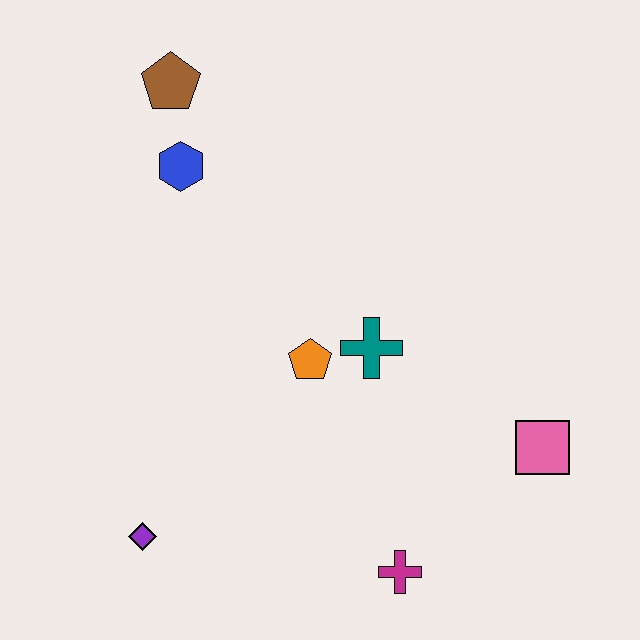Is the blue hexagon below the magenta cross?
No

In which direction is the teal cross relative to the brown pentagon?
The teal cross is below the brown pentagon.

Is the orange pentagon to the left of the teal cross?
Yes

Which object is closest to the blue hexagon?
The brown pentagon is closest to the blue hexagon.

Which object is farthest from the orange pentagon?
The brown pentagon is farthest from the orange pentagon.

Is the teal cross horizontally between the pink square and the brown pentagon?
Yes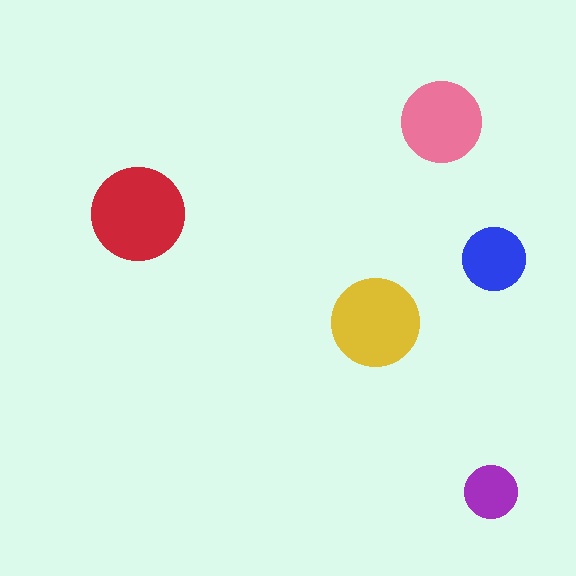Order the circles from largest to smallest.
the red one, the yellow one, the pink one, the blue one, the purple one.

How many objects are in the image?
There are 5 objects in the image.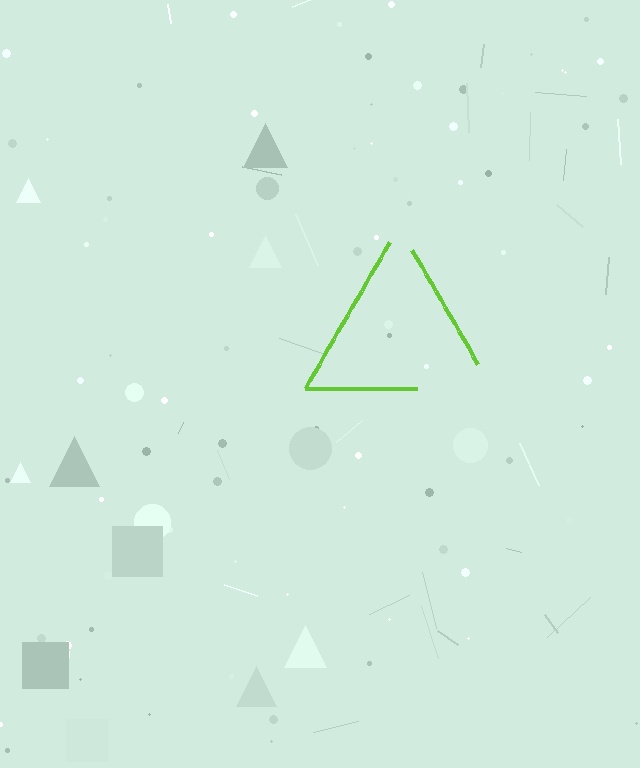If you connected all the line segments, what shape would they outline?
They would outline a triangle.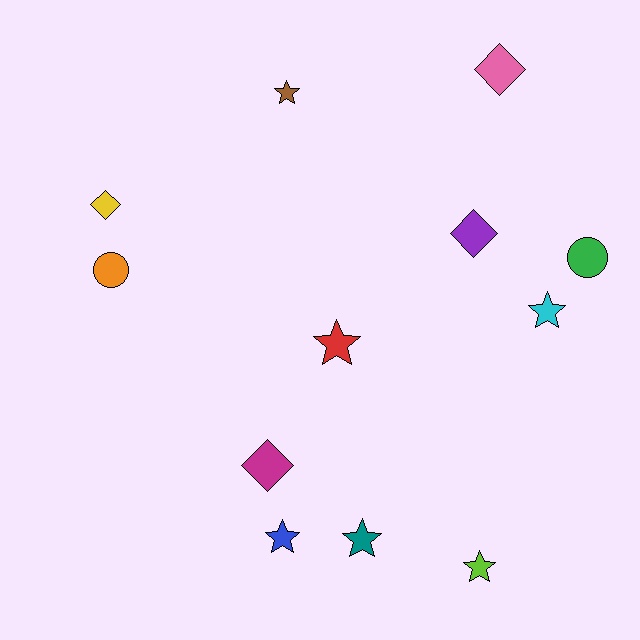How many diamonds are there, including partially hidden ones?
There are 4 diamonds.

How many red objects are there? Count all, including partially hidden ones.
There is 1 red object.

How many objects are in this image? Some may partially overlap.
There are 12 objects.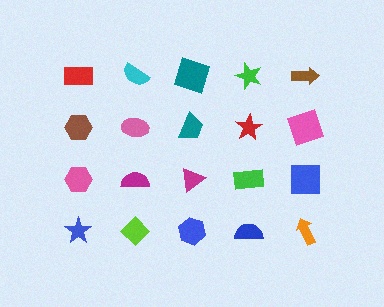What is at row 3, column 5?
A blue square.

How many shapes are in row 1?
5 shapes.